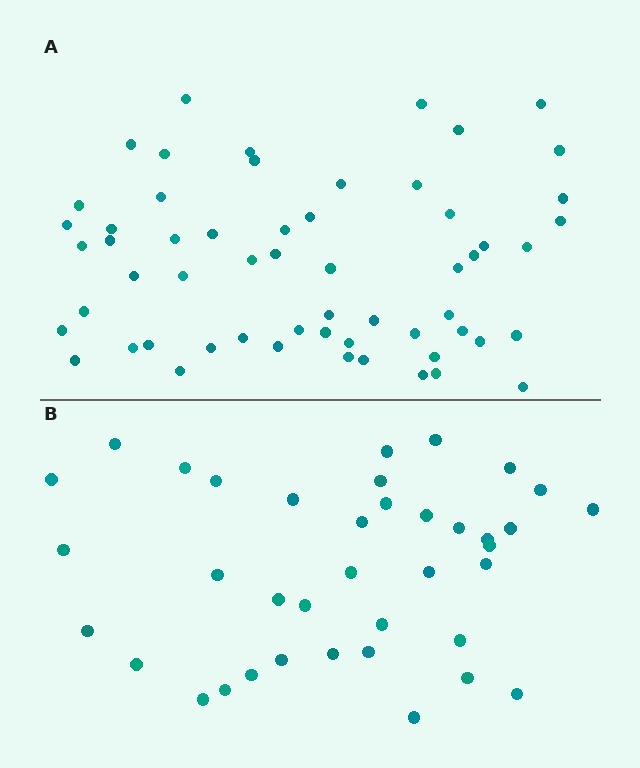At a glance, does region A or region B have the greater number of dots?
Region A (the top region) has more dots.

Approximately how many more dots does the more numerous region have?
Region A has approximately 20 more dots than region B.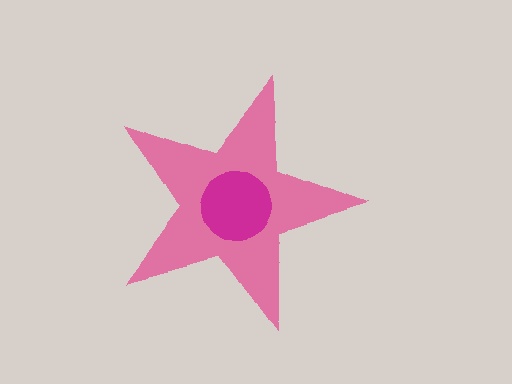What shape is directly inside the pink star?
The magenta circle.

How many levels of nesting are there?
2.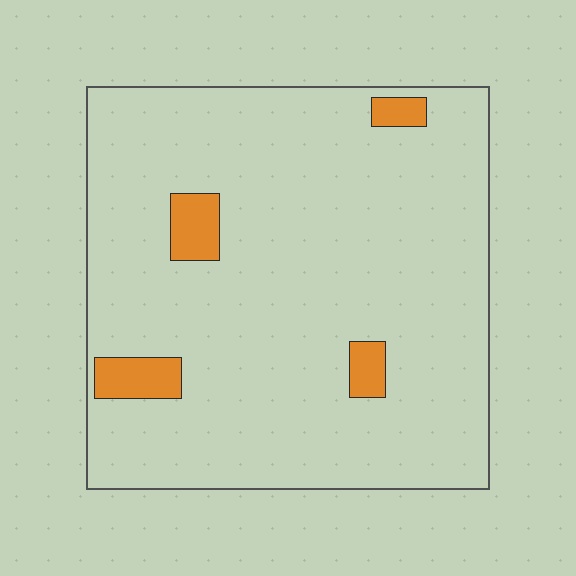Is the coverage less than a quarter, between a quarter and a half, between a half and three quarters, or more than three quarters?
Less than a quarter.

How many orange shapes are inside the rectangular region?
4.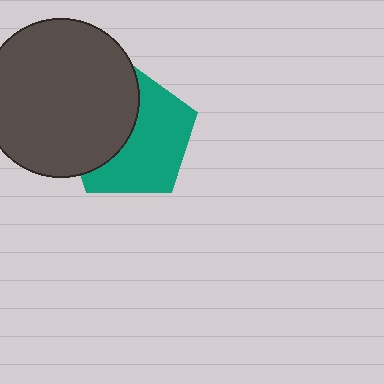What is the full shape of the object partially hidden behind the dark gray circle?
The partially hidden object is a teal pentagon.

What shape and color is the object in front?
The object in front is a dark gray circle.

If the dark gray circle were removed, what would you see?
You would see the complete teal pentagon.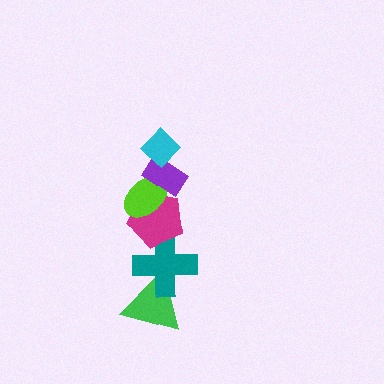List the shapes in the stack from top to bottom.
From top to bottom: the cyan diamond, the purple rectangle, the lime ellipse, the magenta pentagon, the teal cross, the green triangle.